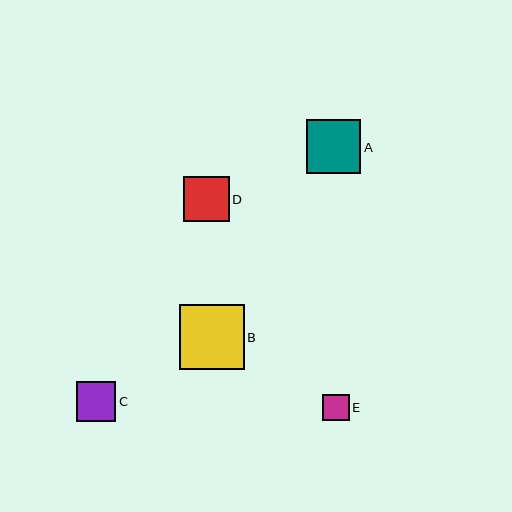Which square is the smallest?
Square E is the smallest with a size of approximately 27 pixels.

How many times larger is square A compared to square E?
Square A is approximately 2.0 times the size of square E.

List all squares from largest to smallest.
From largest to smallest: B, A, D, C, E.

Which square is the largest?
Square B is the largest with a size of approximately 65 pixels.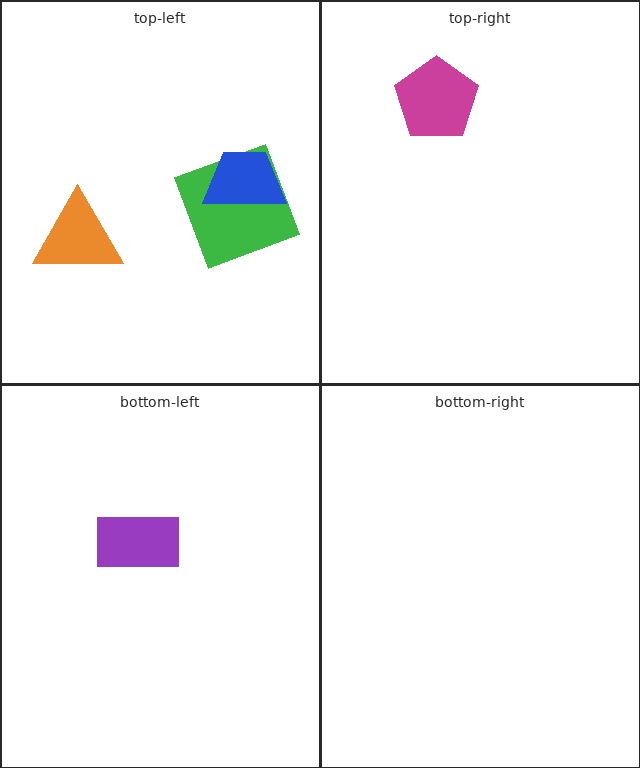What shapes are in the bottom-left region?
The purple rectangle.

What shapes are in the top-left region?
The orange triangle, the green square, the blue trapezoid.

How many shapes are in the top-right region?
1.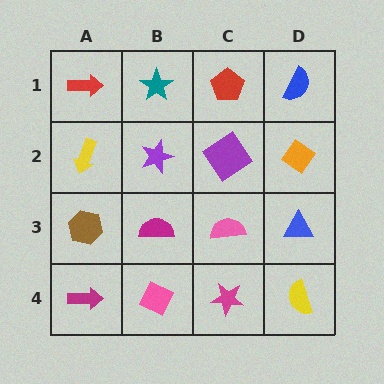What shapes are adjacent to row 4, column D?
A blue triangle (row 3, column D), a magenta star (row 4, column C).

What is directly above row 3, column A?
A yellow arrow.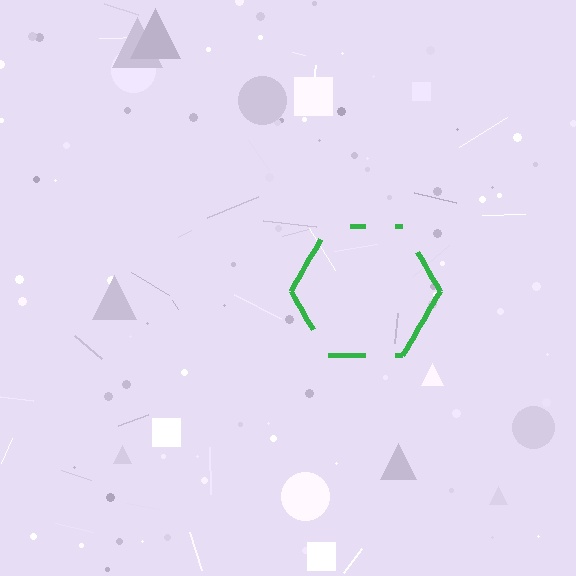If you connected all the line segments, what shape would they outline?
They would outline a hexagon.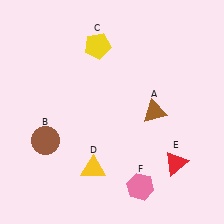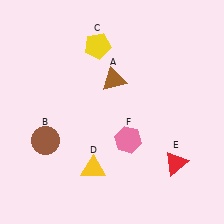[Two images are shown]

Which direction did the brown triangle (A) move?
The brown triangle (A) moved left.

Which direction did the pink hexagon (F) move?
The pink hexagon (F) moved up.